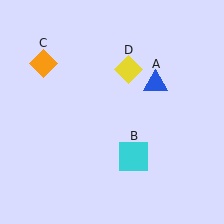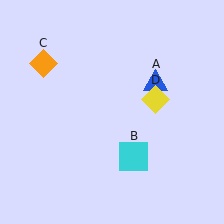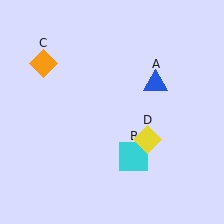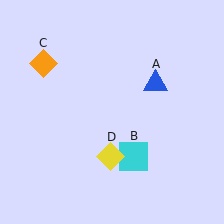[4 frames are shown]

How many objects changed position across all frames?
1 object changed position: yellow diamond (object D).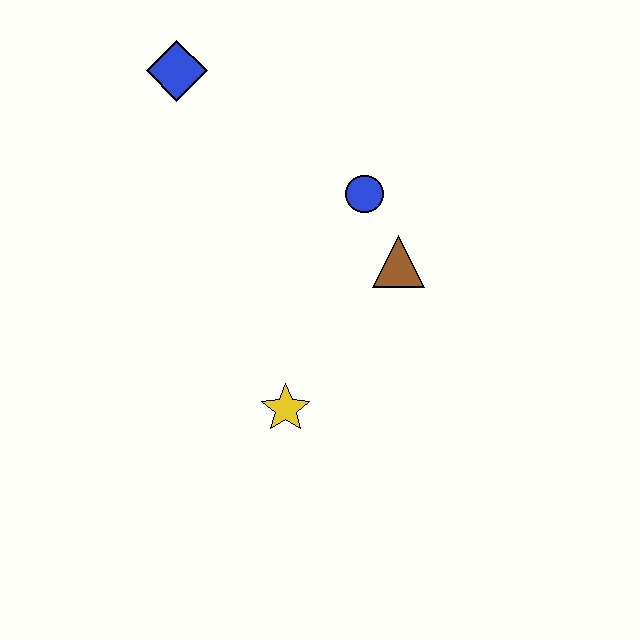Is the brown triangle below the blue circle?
Yes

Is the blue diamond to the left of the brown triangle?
Yes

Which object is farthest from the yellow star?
The blue diamond is farthest from the yellow star.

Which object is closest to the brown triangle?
The blue circle is closest to the brown triangle.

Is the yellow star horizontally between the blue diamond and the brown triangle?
Yes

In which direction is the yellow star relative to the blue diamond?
The yellow star is below the blue diamond.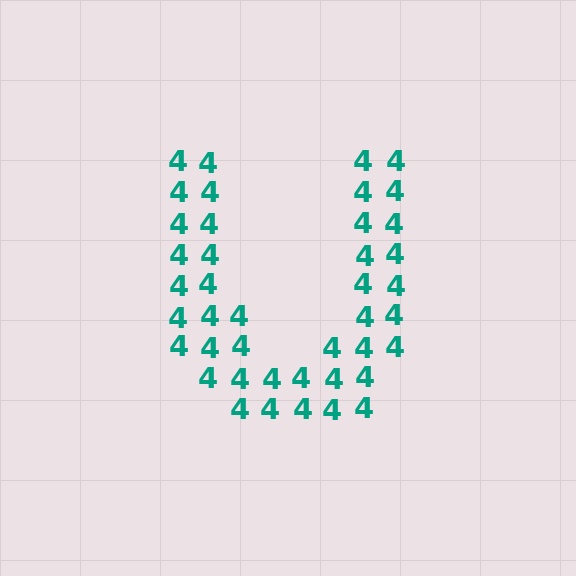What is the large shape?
The large shape is the letter U.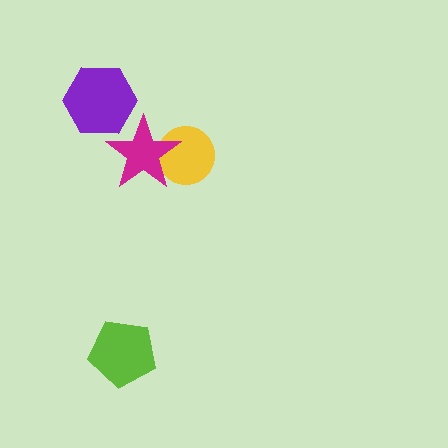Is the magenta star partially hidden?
No, no other shape covers it.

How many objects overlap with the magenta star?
2 objects overlap with the magenta star.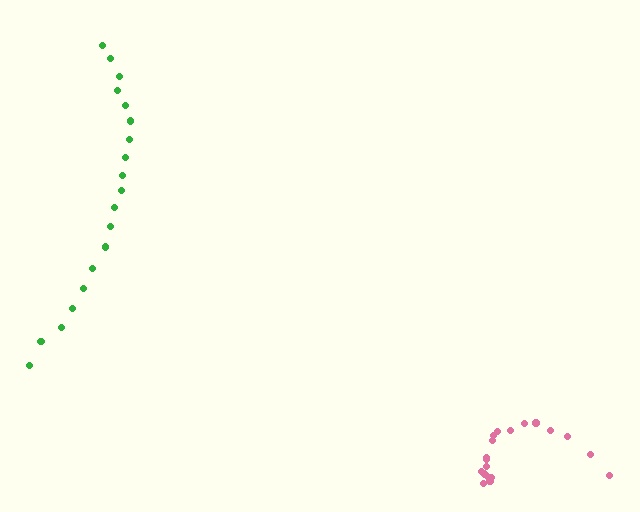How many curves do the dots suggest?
There are 2 distinct paths.